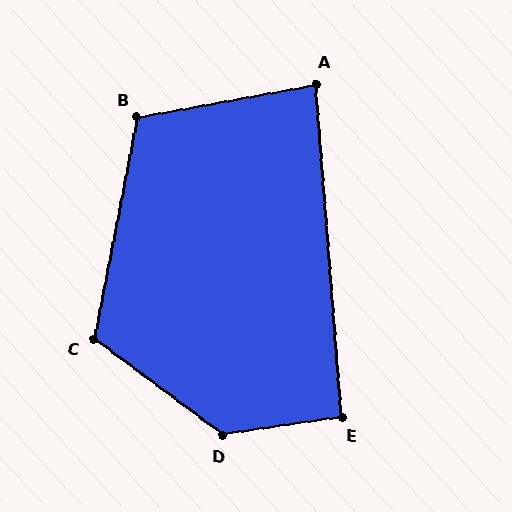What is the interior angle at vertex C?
Approximately 116 degrees (obtuse).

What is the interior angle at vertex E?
Approximately 94 degrees (approximately right).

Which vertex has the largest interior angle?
D, at approximately 135 degrees.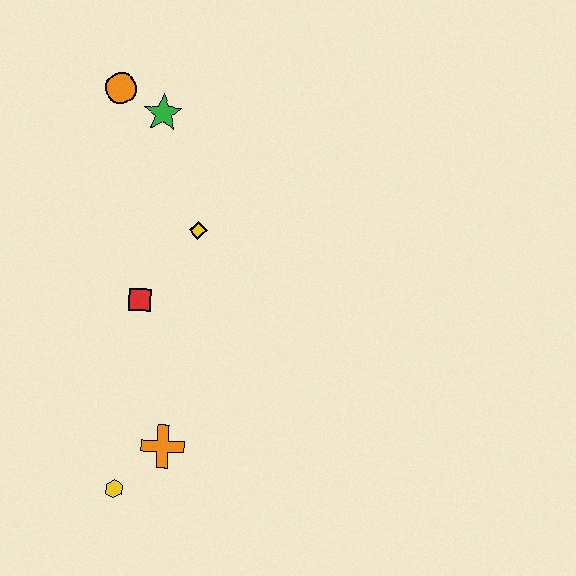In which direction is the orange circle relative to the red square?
The orange circle is above the red square.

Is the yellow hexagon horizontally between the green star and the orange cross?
No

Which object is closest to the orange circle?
The green star is closest to the orange circle.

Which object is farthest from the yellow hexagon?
The orange circle is farthest from the yellow hexagon.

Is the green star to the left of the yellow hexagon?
No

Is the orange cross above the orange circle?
No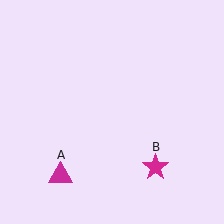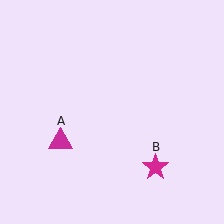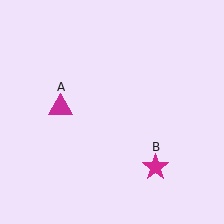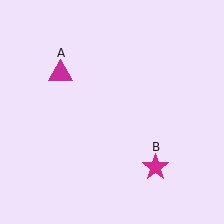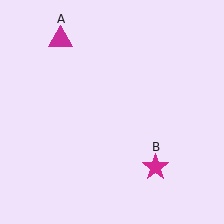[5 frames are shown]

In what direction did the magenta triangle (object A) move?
The magenta triangle (object A) moved up.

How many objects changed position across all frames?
1 object changed position: magenta triangle (object A).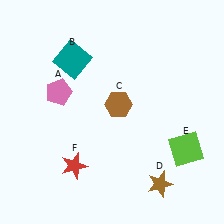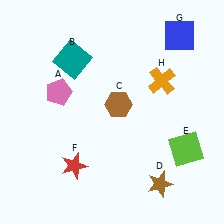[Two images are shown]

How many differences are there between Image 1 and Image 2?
There are 2 differences between the two images.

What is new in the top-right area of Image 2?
A blue square (G) was added in the top-right area of Image 2.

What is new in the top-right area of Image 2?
An orange cross (H) was added in the top-right area of Image 2.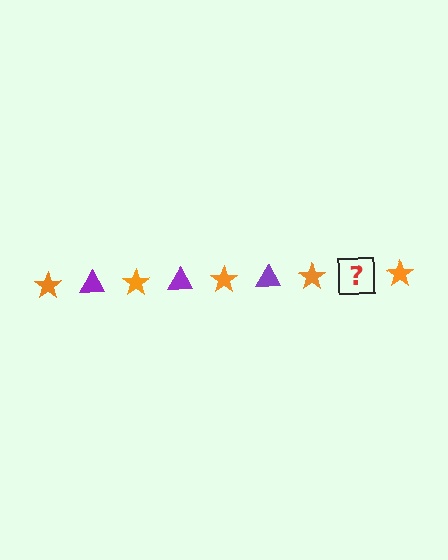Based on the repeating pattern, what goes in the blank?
The blank should be a purple triangle.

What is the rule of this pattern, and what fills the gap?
The rule is that the pattern alternates between orange star and purple triangle. The gap should be filled with a purple triangle.